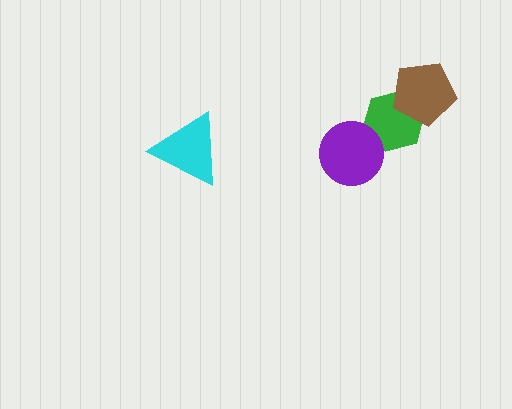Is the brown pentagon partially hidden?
No, no other shape covers it.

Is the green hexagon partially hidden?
Yes, it is partially covered by another shape.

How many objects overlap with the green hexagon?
2 objects overlap with the green hexagon.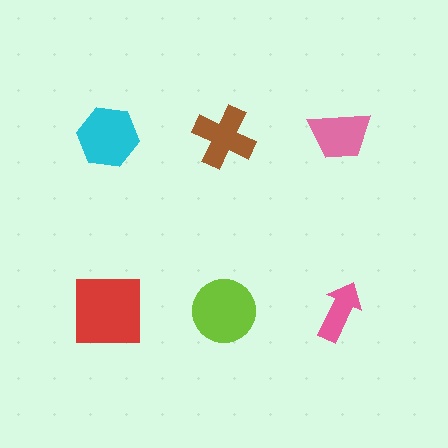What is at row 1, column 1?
A cyan hexagon.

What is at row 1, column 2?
A brown cross.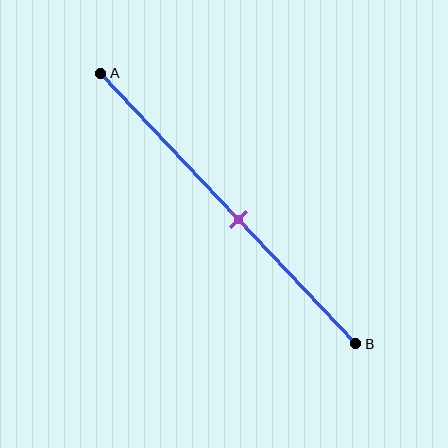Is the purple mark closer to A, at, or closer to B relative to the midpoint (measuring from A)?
The purple mark is closer to point B than the midpoint of segment AB.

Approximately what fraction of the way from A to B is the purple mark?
The purple mark is approximately 55% of the way from A to B.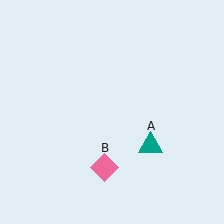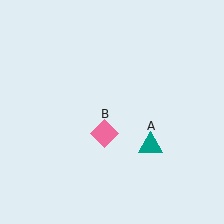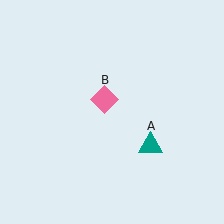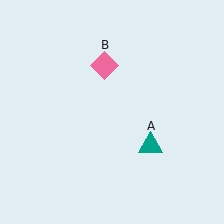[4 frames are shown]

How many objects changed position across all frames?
1 object changed position: pink diamond (object B).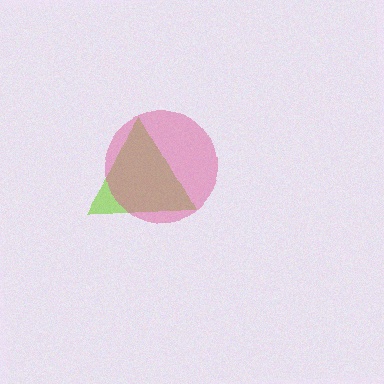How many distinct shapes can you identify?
There are 2 distinct shapes: a lime triangle, a pink circle.